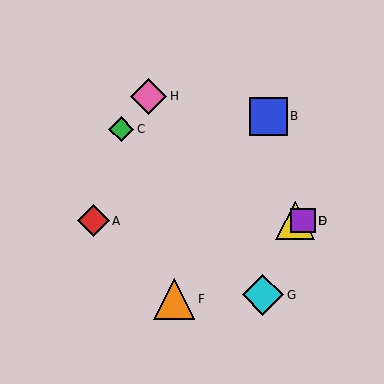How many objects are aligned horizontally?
3 objects (A, D, E) are aligned horizontally.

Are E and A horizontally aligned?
Yes, both are at y≈221.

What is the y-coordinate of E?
Object E is at y≈221.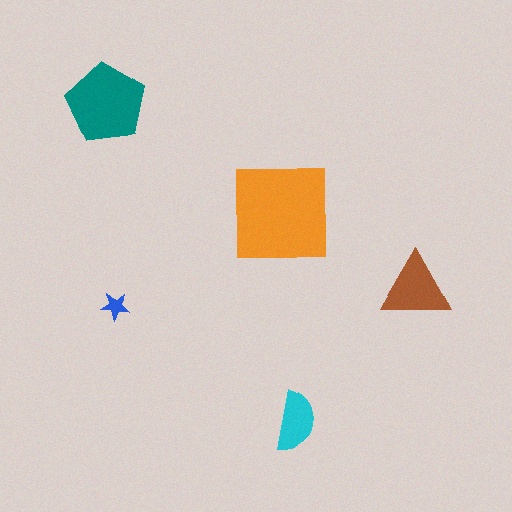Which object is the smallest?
The blue star.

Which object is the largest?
The orange square.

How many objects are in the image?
There are 5 objects in the image.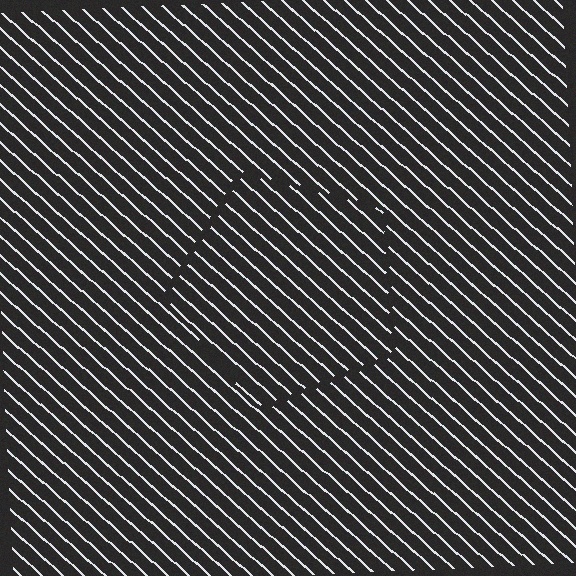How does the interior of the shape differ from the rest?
The interior of the shape contains the same grating, shifted by half a period — the contour is defined by the phase discontinuity where line-ends from the inner and outer gratings abut.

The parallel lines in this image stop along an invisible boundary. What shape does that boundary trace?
An illusory pentagon. The interior of the shape contains the same grating, shifted by half a period — the contour is defined by the phase discontinuity where line-ends from the inner and outer gratings abut.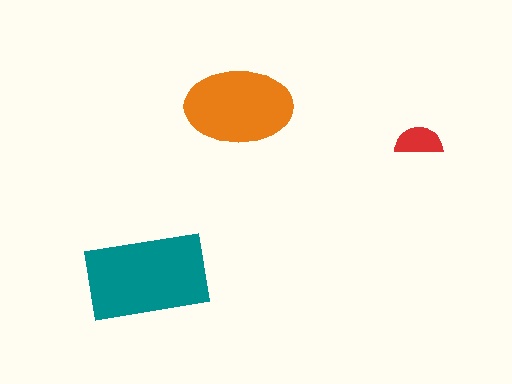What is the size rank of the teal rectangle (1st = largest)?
1st.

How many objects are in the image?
There are 3 objects in the image.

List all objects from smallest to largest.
The red semicircle, the orange ellipse, the teal rectangle.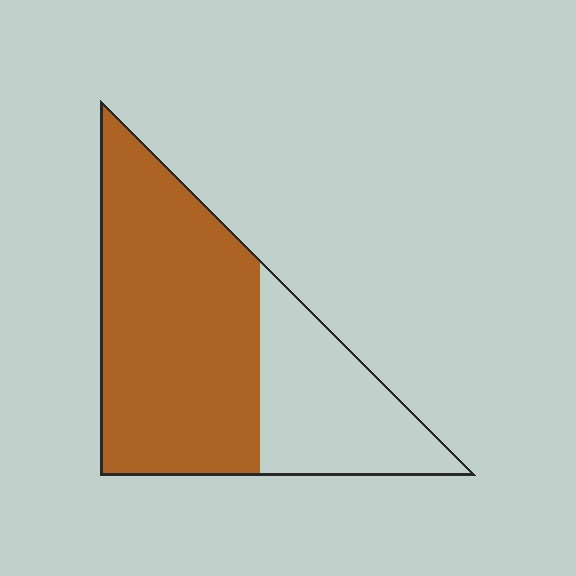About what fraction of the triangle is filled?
About two thirds (2/3).